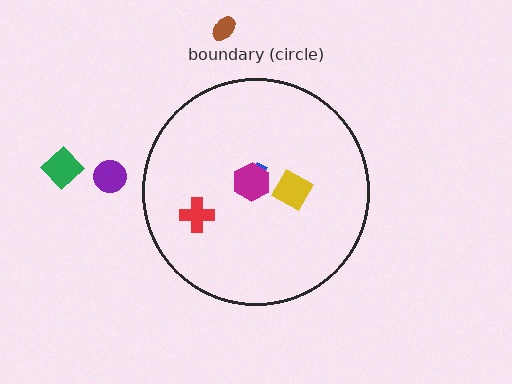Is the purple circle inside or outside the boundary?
Outside.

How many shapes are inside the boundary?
4 inside, 3 outside.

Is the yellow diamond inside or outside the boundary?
Inside.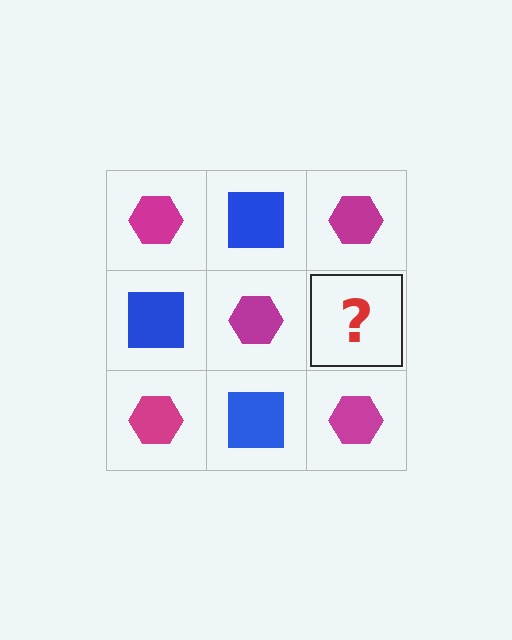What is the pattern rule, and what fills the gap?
The rule is that it alternates magenta hexagon and blue square in a checkerboard pattern. The gap should be filled with a blue square.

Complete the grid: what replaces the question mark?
The question mark should be replaced with a blue square.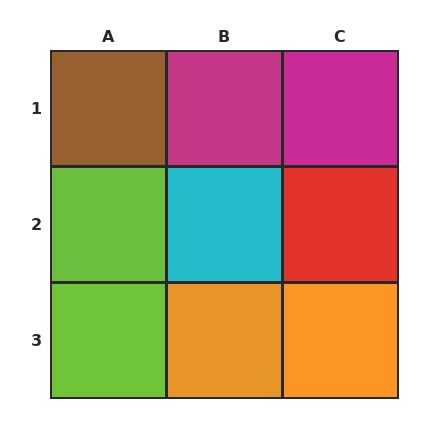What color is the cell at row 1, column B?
Magenta.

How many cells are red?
1 cell is red.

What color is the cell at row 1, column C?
Magenta.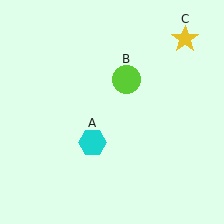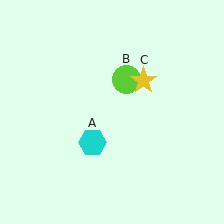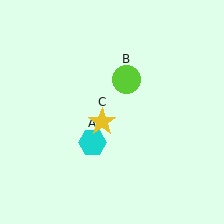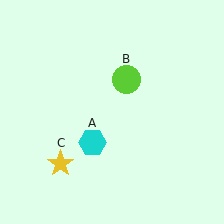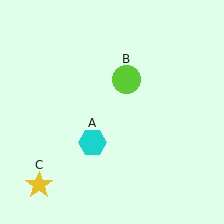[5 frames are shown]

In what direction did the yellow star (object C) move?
The yellow star (object C) moved down and to the left.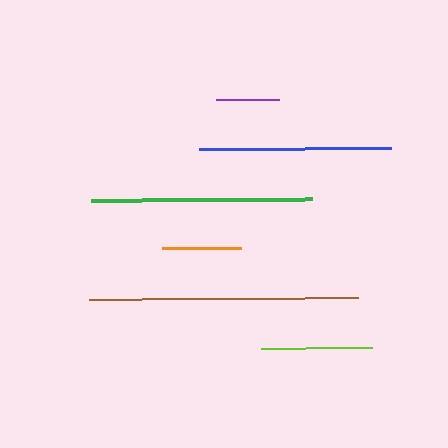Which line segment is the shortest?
The purple line is the shortest at approximately 62 pixels.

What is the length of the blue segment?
The blue segment is approximately 191 pixels long.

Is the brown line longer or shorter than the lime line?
The brown line is longer than the lime line.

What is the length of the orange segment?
The orange segment is approximately 80 pixels long.